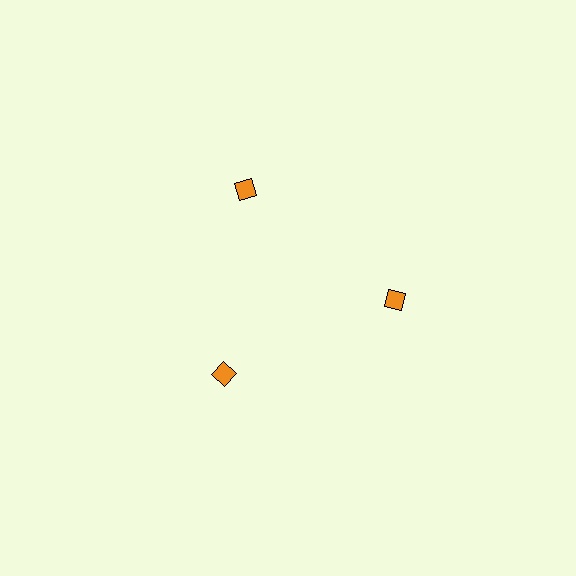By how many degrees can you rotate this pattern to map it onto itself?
The pattern maps onto itself every 120 degrees of rotation.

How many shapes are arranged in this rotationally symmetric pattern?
There are 3 shapes, arranged in 3 groups of 1.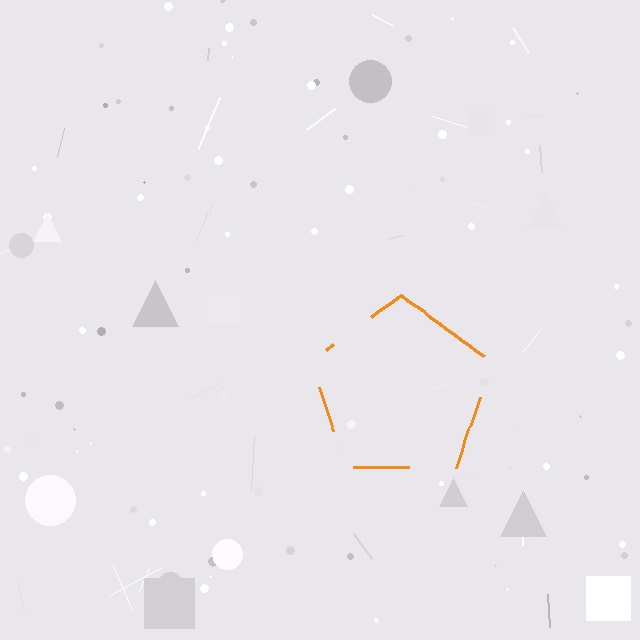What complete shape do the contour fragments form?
The contour fragments form a pentagon.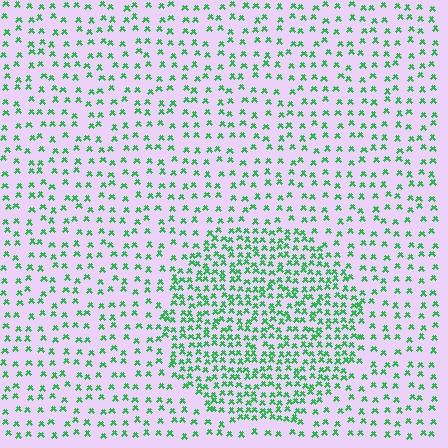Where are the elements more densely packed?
The elements are more densely packed inside the circle boundary.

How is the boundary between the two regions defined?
The boundary is defined by a change in element density (approximately 2.1x ratio). All elements are the same color, size, and shape.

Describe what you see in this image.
The image contains small green elements arranged at two different densities. A circle-shaped region is visible where the elements are more densely packed than the surrounding area.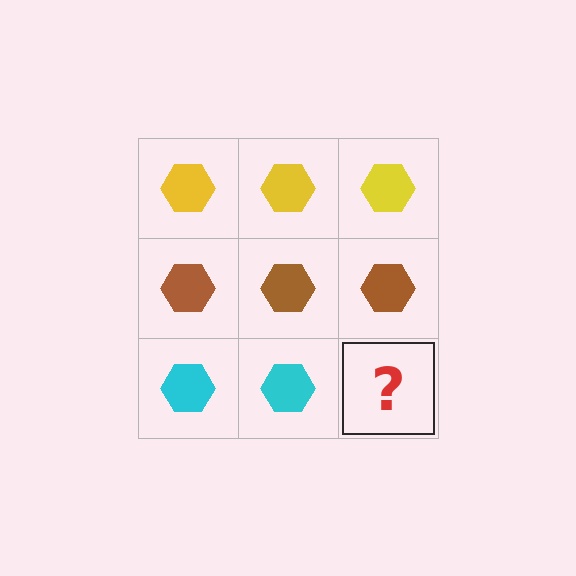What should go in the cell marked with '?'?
The missing cell should contain a cyan hexagon.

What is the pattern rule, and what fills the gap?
The rule is that each row has a consistent color. The gap should be filled with a cyan hexagon.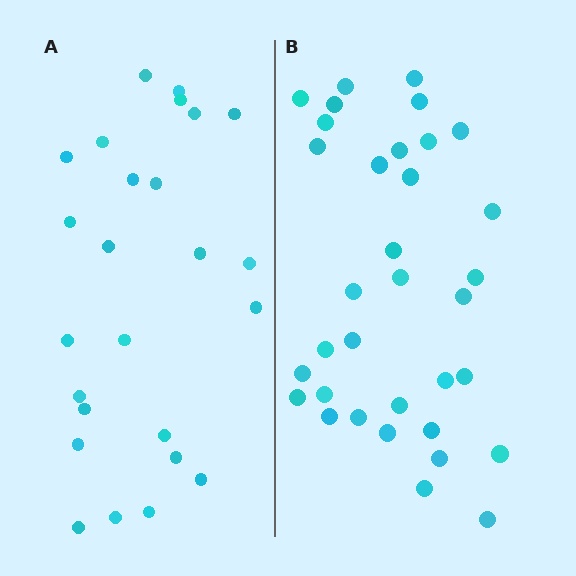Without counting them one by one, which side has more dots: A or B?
Region B (the right region) has more dots.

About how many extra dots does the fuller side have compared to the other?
Region B has roughly 8 or so more dots than region A.